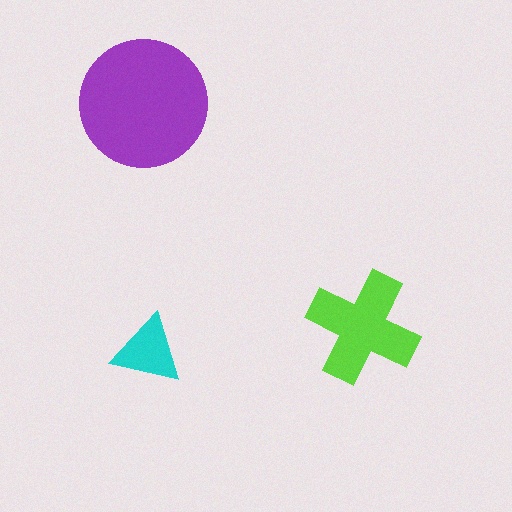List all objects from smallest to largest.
The cyan triangle, the lime cross, the purple circle.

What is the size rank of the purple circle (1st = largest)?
1st.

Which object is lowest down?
The cyan triangle is bottommost.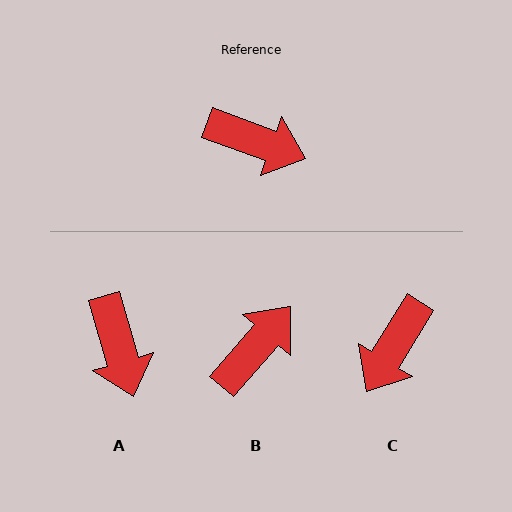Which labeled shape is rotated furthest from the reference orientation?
C, about 101 degrees away.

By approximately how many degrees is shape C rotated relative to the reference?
Approximately 101 degrees clockwise.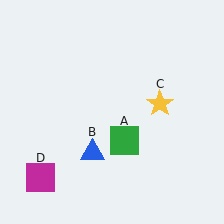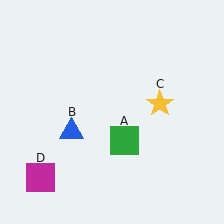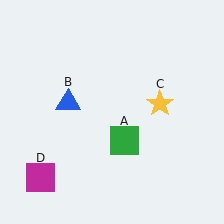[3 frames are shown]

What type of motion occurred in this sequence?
The blue triangle (object B) rotated clockwise around the center of the scene.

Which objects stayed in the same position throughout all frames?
Green square (object A) and yellow star (object C) and magenta square (object D) remained stationary.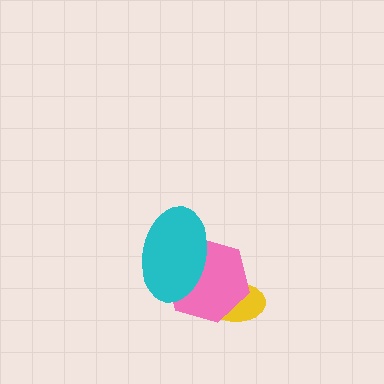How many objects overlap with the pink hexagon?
2 objects overlap with the pink hexagon.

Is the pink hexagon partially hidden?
Yes, it is partially covered by another shape.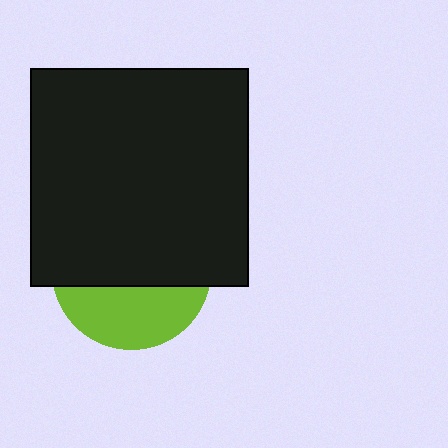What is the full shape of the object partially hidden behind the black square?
The partially hidden object is a lime circle.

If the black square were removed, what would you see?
You would see the complete lime circle.